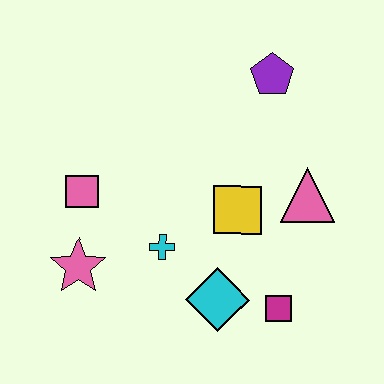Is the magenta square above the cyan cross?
No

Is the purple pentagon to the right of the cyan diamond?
Yes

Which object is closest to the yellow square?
The pink triangle is closest to the yellow square.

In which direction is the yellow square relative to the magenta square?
The yellow square is above the magenta square.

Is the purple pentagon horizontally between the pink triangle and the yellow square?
Yes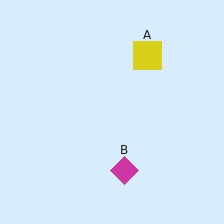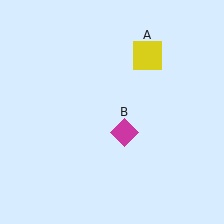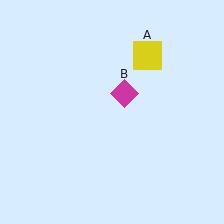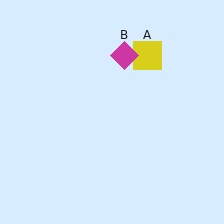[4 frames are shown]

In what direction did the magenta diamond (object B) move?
The magenta diamond (object B) moved up.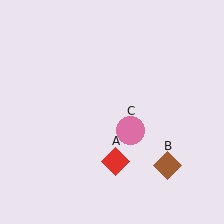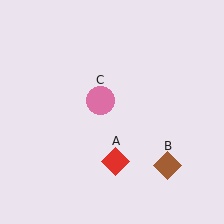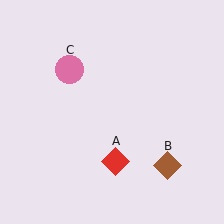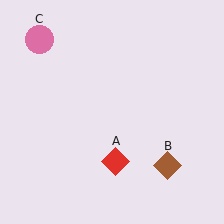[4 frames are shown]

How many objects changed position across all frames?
1 object changed position: pink circle (object C).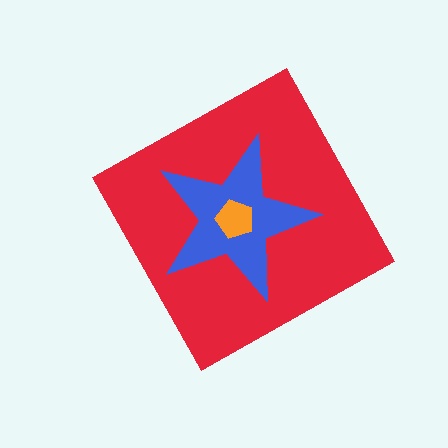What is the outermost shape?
The red diamond.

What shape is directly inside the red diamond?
The blue star.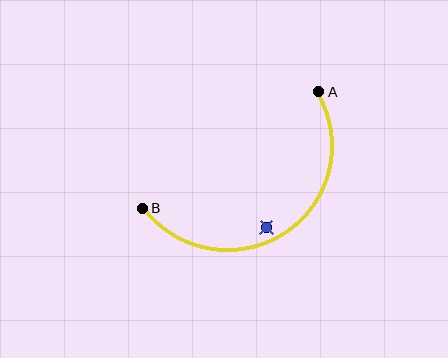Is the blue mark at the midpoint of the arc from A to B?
No — the blue mark does not lie on the arc at all. It sits slightly inside the curve.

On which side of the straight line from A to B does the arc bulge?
The arc bulges below the straight line connecting A and B.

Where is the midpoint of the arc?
The arc midpoint is the point on the curve farthest from the straight line joining A and B. It sits below that line.